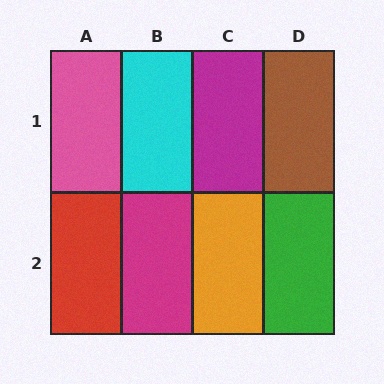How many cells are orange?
1 cell is orange.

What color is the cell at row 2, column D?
Green.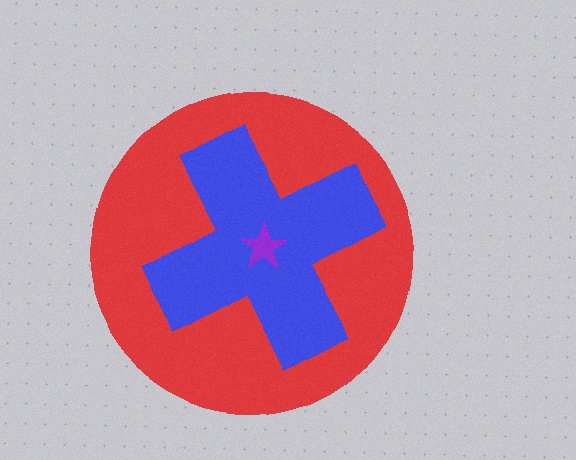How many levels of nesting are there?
3.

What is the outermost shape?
The red circle.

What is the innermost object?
The purple star.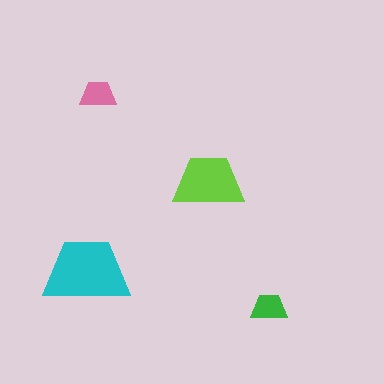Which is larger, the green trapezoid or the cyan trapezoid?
The cyan one.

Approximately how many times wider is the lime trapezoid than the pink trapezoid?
About 2 times wider.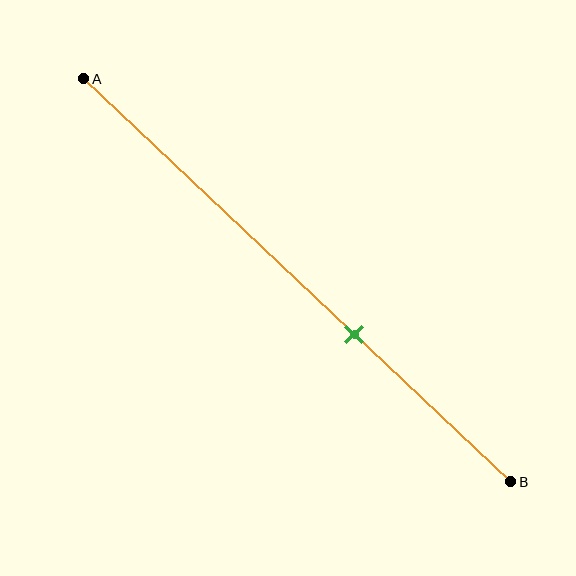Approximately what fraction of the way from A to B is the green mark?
The green mark is approximately 65% of the way from A to B.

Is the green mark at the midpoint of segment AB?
No, the mark is at about 65% from A, not at the 50% midpoint.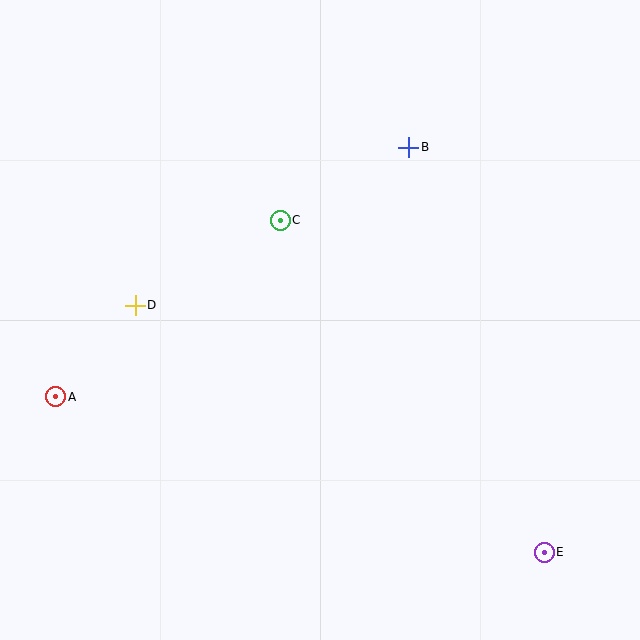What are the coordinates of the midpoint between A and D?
The midpoint between A and D is at (96, 351).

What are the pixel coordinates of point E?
Point E is at (544, 552).